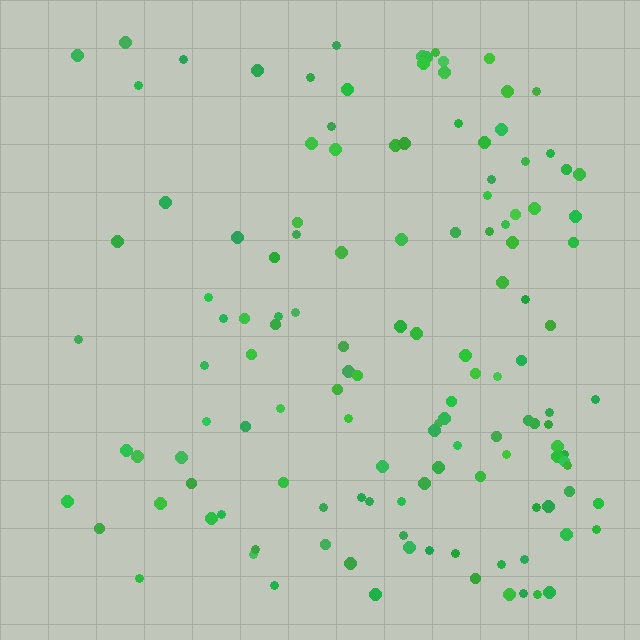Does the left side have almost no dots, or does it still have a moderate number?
Still a moderate number, just noticeably fewer than the right.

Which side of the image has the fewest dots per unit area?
The left.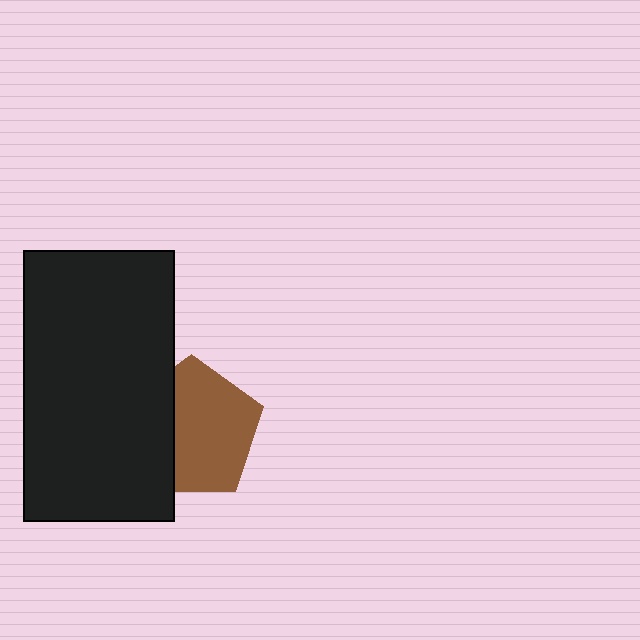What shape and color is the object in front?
The object in front is a black rectangle.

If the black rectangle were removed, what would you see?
You would see the complete brown pentagon.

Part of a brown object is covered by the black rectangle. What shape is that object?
It is a pentagon.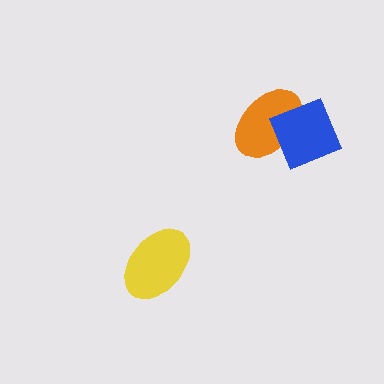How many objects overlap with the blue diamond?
1 object overlaps with the blue diamond.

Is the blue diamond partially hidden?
No, no other shape covers it.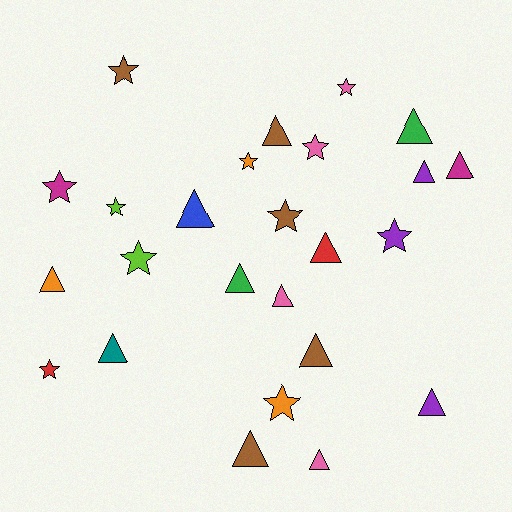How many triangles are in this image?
There are 14 triangles.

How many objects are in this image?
There are 25 objects.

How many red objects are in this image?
There are 2 red objects.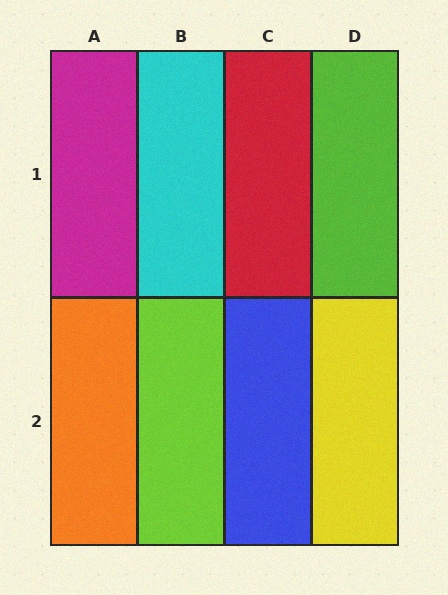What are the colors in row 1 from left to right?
Magenta, cyan, red, lime.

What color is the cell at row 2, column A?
Orange.